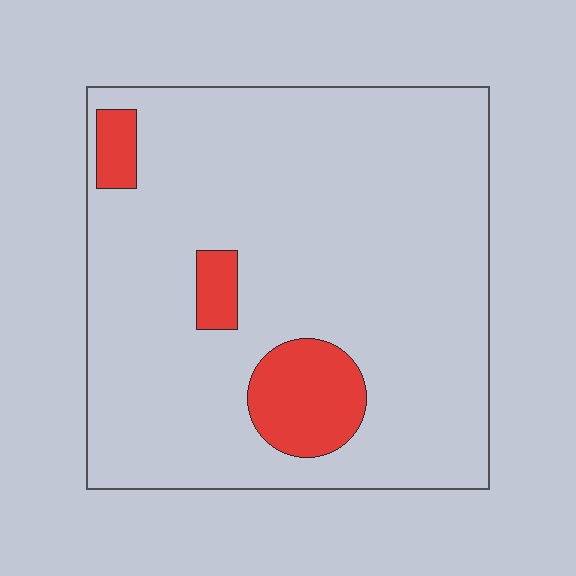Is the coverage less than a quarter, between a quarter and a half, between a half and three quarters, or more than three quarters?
Less than a quarter.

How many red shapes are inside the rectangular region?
3.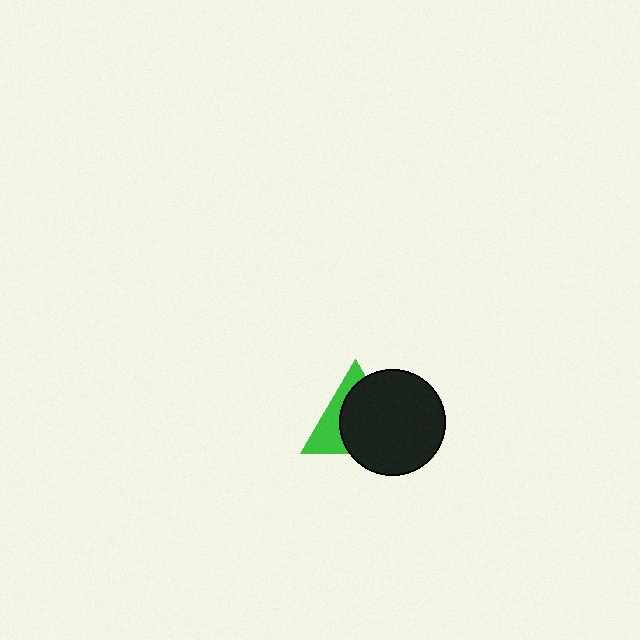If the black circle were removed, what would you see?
You would see the complete green triangle.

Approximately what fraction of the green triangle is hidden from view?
Roughly 64% of the green triangle is hidden behind the black circle.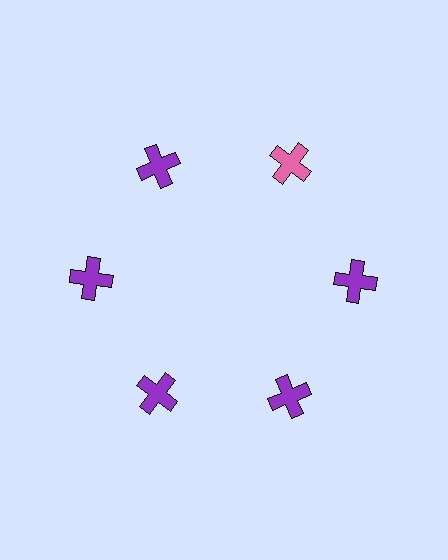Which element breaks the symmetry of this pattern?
The pink cross at roughly the 1 o'clock position breaks the symmetry. All other shapes are purple crosses.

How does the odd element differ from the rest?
It has a different color: pink instead of purple.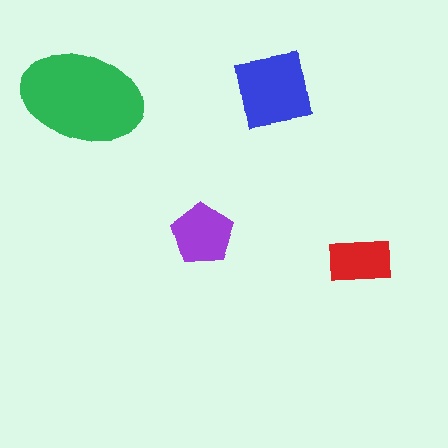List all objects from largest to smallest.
The green ellipse, the blue square, the purple pentagon, the red rectangle.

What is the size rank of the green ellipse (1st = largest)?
1st.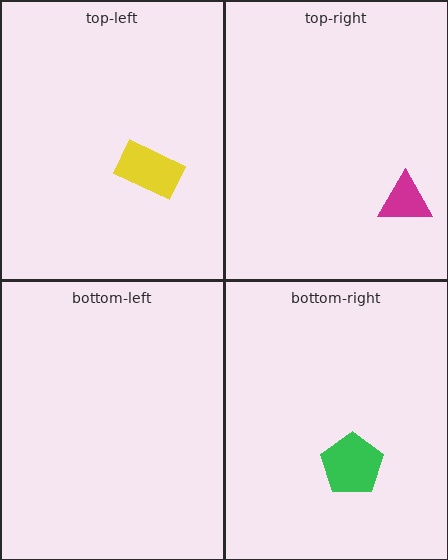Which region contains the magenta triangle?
The top-right region.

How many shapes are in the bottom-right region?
1.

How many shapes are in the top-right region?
1.